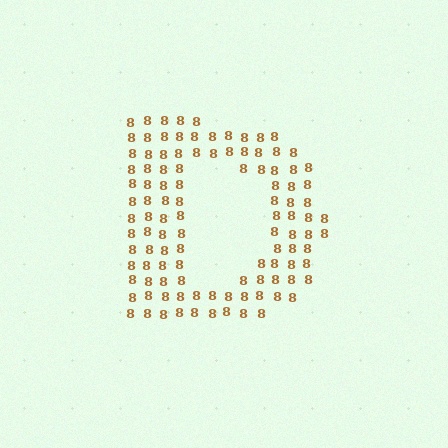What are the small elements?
The small elements are digit 8's.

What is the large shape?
The large shape is the letter D.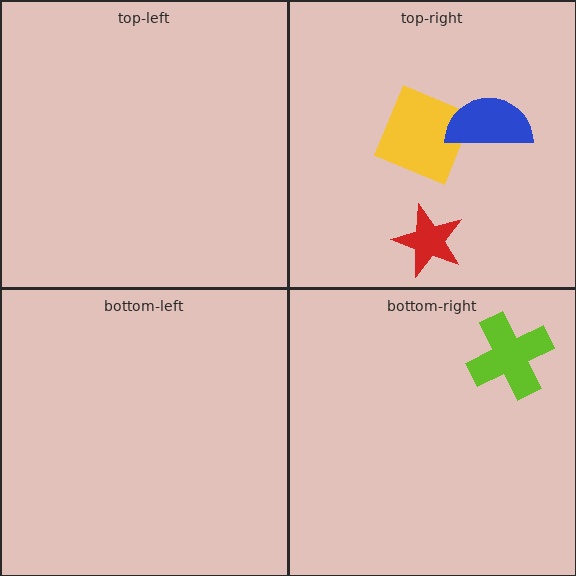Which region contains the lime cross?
The bottom-right region.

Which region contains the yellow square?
The top-right region.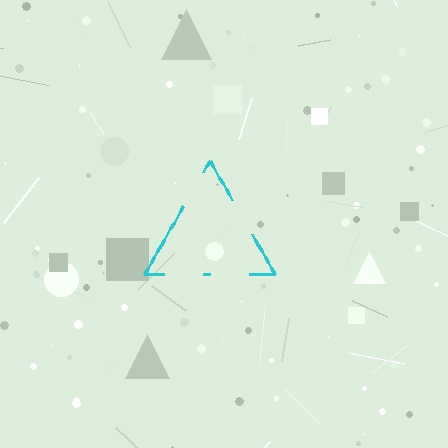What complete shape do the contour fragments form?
The contour fragments form a triangle.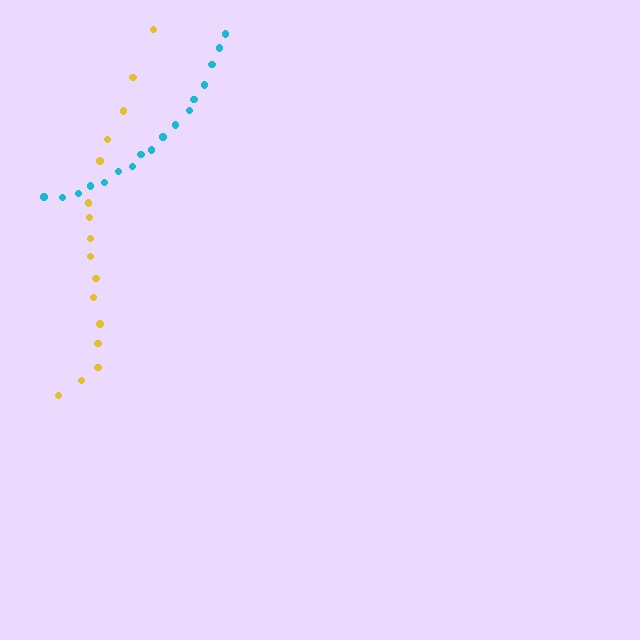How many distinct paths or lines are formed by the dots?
There are 2 distinct paths.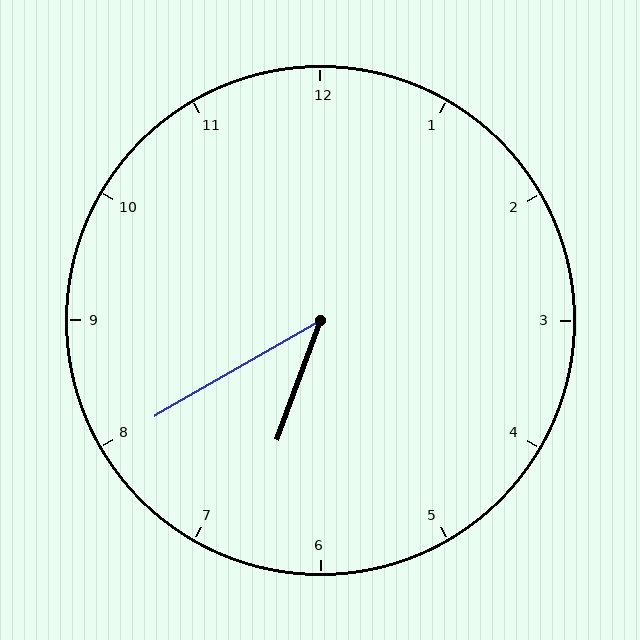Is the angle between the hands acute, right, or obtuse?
It is acute.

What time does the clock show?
6:40.